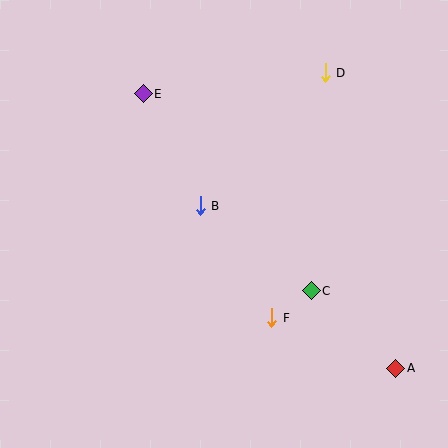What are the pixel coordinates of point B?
Point B is at (200, 206).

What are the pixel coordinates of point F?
Point F is at (272, 318).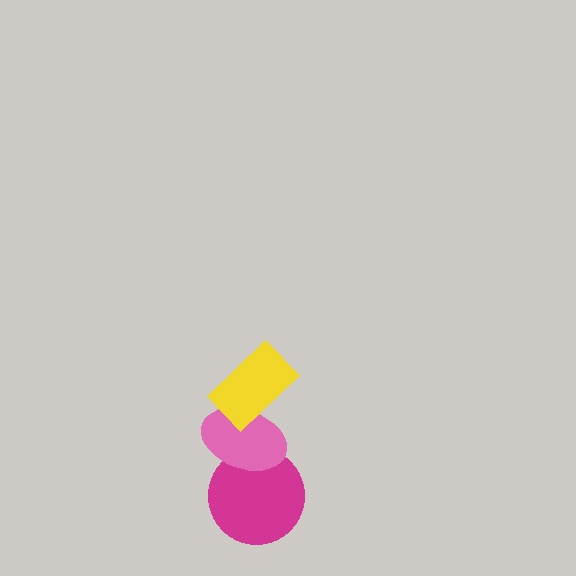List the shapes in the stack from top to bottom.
From top to bottom: the yellow rectangle, the pink ellipse, the magenta circle.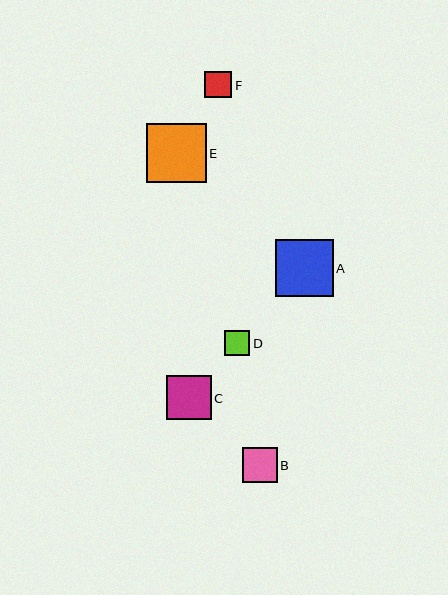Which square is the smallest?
Square D is the smallest with a size of approximately 25 pixels.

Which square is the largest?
Square E is the largest with a size of approximately 60 pixels.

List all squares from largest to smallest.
From largest to smallest: E, A, C, B, F, D.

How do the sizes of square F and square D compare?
Square F and square D are approximately the same size.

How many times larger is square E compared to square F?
Square E is approximately 2.2 times the size of square F.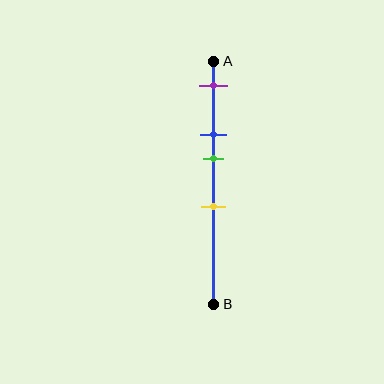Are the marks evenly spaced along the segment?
No, the marks are not evenly spaced.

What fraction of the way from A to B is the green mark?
The green mark is approximately 40% (0.4) of the way from A to B.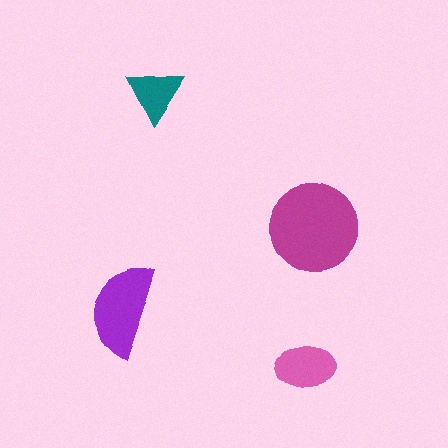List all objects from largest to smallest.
The magenta circle, the purple semicircle, the pink ellipse, the teal triangle.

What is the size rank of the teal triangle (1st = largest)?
4th.